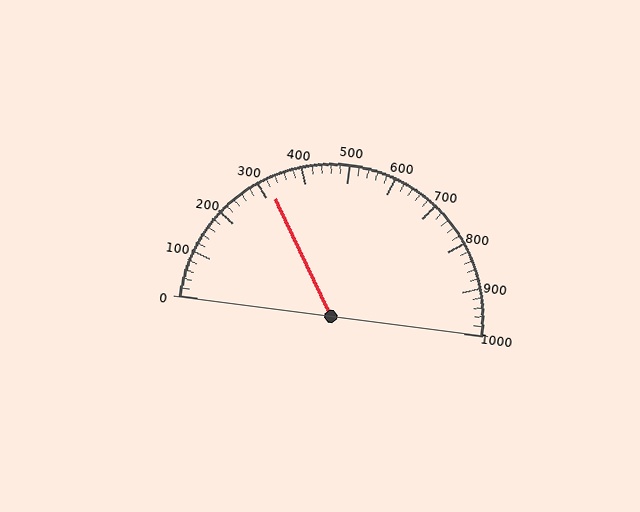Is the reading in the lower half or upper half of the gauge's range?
The reading is in the lower half of the range (0 to 1000).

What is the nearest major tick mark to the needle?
The nearest major tick mark is 300.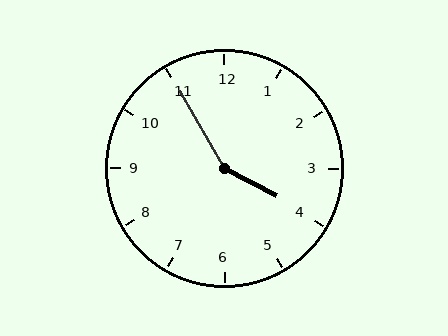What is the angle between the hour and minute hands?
Approximately 148 degrees.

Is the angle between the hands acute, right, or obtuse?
It is obtuse.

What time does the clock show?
3:55.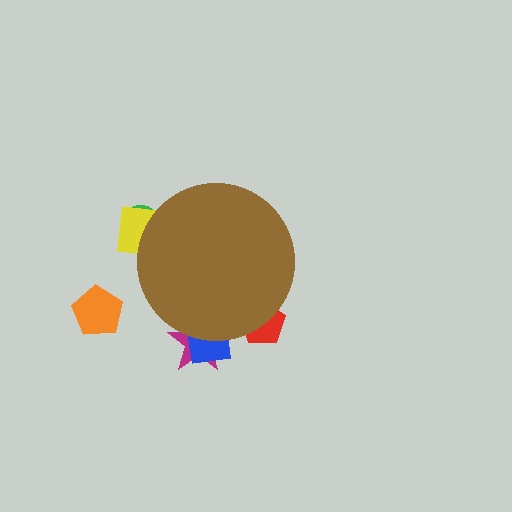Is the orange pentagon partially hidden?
No, the orange pentagon is fully visible.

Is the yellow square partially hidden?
Yes, the yellow square is partially hidden behind the brown circle.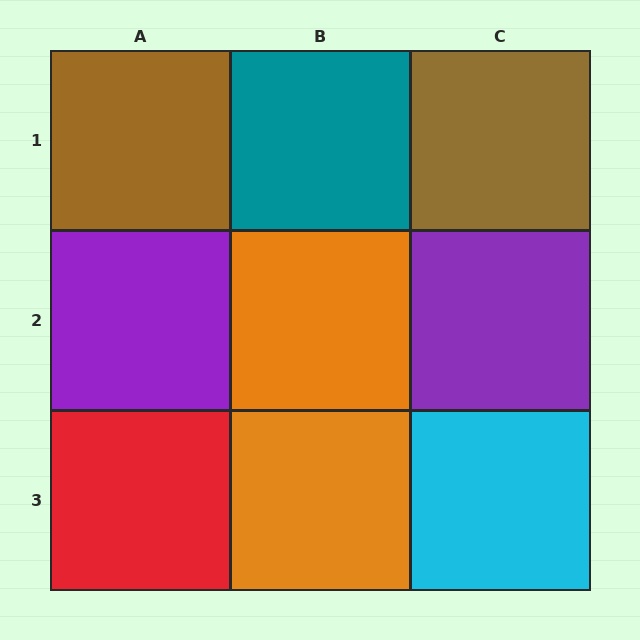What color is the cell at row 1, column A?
Brown.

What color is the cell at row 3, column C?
Cyan.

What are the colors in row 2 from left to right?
Purple, orange, purple.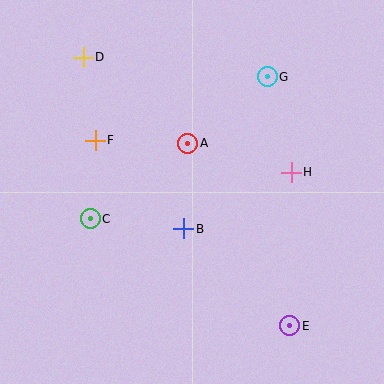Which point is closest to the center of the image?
Point B at (184, 229) is closest to the center.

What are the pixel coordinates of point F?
Point F is at (95, 140).